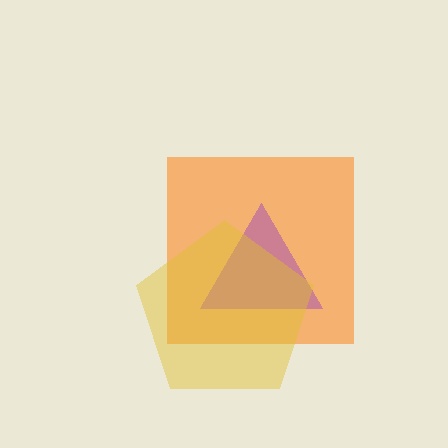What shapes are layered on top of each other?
The layered shapes are: an orange square, a purple triangle, a yellow pentagon.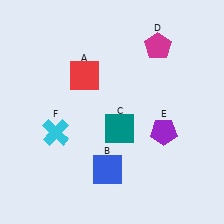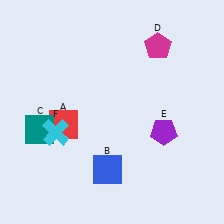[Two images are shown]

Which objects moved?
The objects that moved are: the red square (A), the teal square (C).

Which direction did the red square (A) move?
The red square (A) moved down.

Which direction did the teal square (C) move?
The teal square (C) moved left.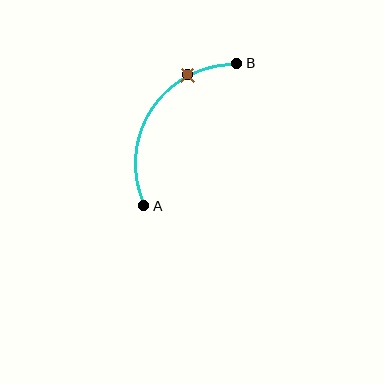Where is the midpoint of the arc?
The arc midpoint is the point on the curve farthest from the straight line joining A and B. It sits to the left of that line.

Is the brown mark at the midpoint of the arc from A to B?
No. The brown mark lies on the arc but is closer to endpoint B. The arc midpoint would be at the point on the curve equidistant along the arc from both A and B.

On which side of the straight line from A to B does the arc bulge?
The arc bulges to the left of the straight line connecting A and B.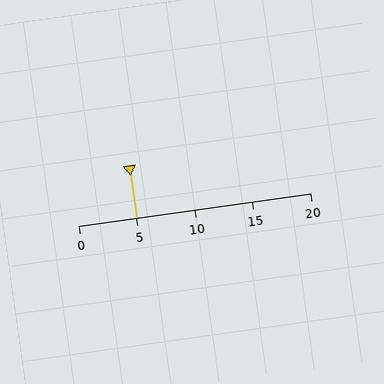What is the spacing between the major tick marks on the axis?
The major ticks are spaced 5 apart.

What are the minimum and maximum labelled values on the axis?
The axis runs from 0 to 20.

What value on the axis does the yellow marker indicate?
The marker indicates approximately 5.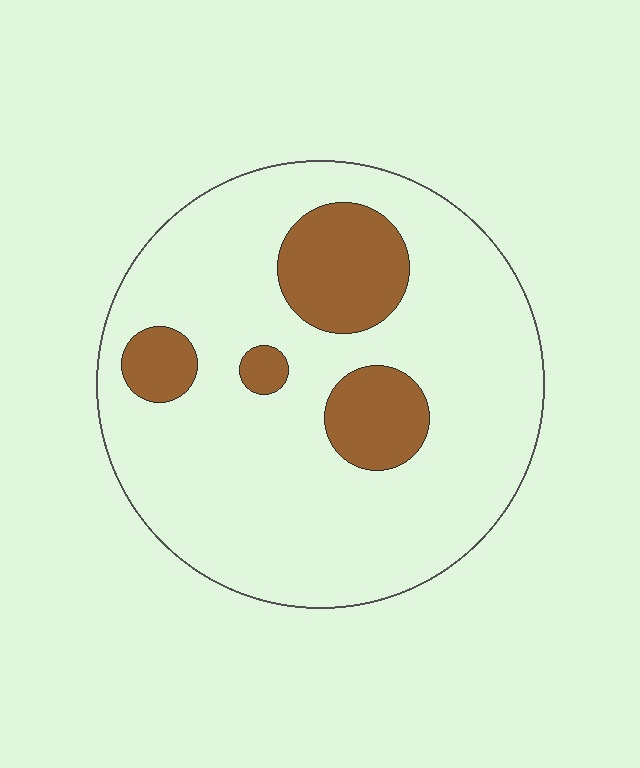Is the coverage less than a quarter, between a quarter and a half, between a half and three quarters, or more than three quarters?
Less than a quarter.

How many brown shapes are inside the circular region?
4.